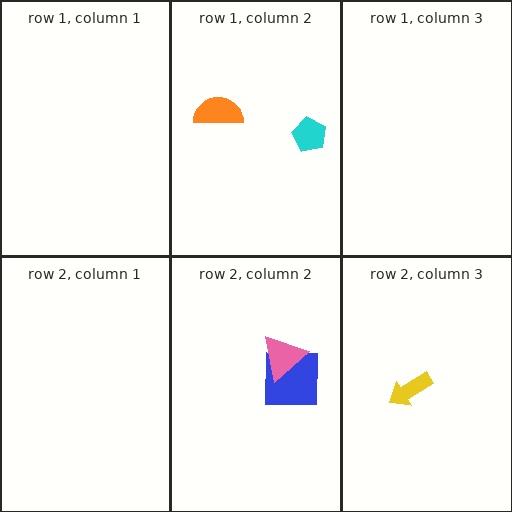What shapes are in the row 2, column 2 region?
The blue square, the pink triangle.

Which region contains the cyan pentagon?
The row 1, column 2 region.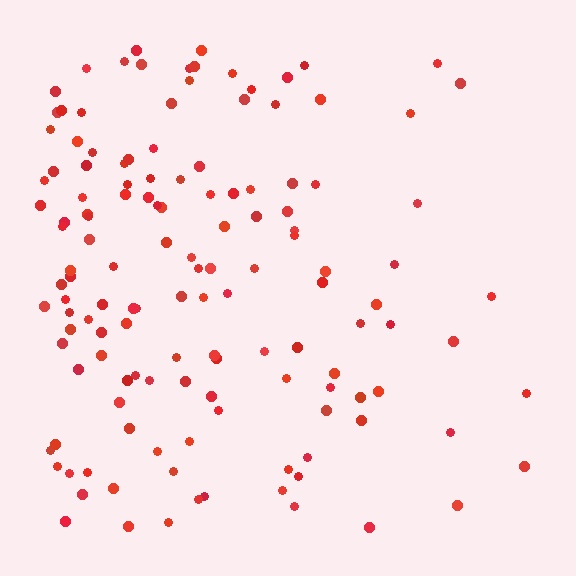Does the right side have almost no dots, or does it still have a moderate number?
Still a moderate number, just noticeably fewer than the left.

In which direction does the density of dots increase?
From right to left, with the left side densest.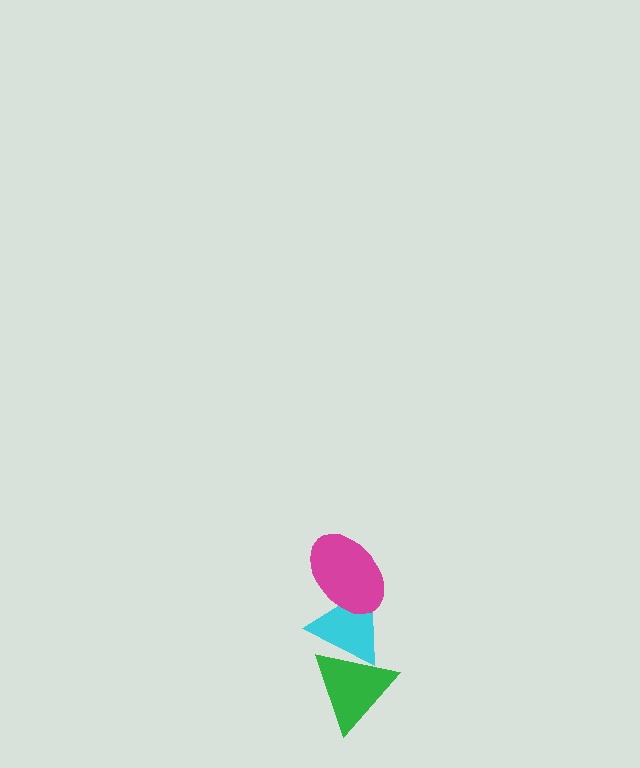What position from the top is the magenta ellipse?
The magenta ellipse is 1st from the top.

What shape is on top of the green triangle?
The cyan triangle is on top of the green triangle.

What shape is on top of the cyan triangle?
The magenta ellipse is on top of the cyan triangle.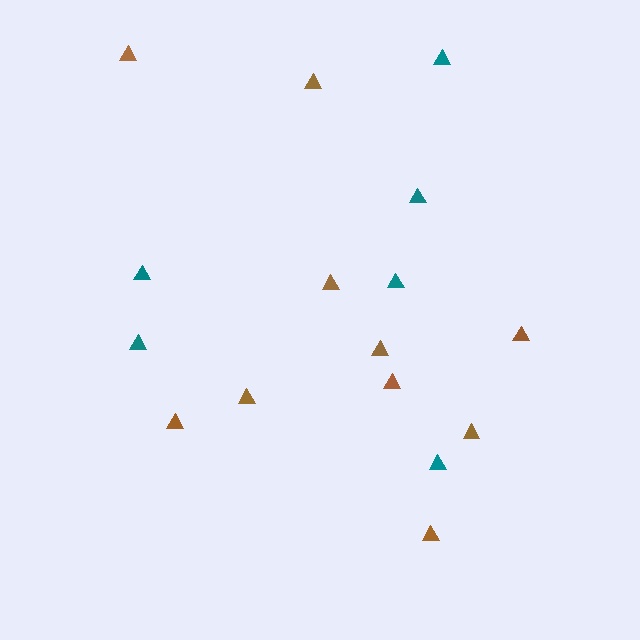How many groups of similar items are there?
There are 2 groups: one group of brown triangles (10) and one group of teal triangles (6).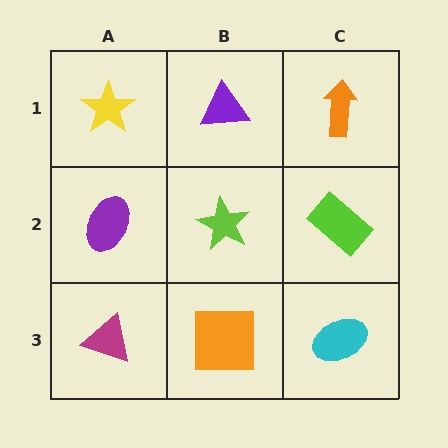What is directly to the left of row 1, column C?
A purple triangle.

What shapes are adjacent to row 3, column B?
A lime star (row 2, column B), a magenta triangle (row 3, column A), a cyan ellipse (row 3, column C).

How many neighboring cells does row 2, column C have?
3.